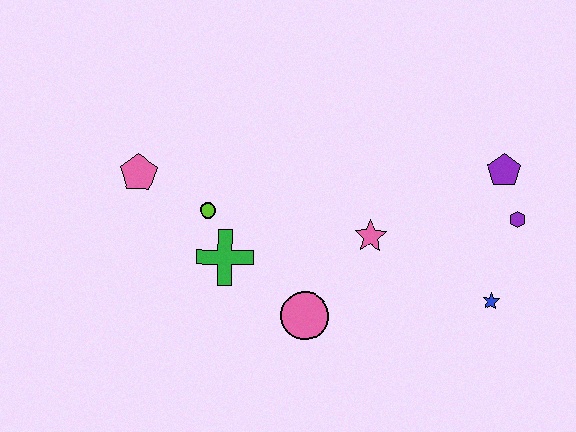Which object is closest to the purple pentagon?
The purple hexagon is closest to the purple pentagon.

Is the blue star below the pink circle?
No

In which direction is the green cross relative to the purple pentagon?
The green cross is to the left of the purple pentagon.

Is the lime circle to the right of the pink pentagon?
Yes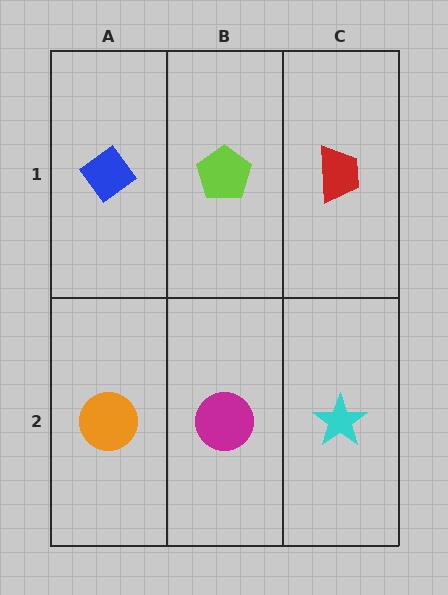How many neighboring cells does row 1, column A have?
2.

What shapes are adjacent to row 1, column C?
A cyan star (row 2, column C), a lime pentagon (row 1, column B).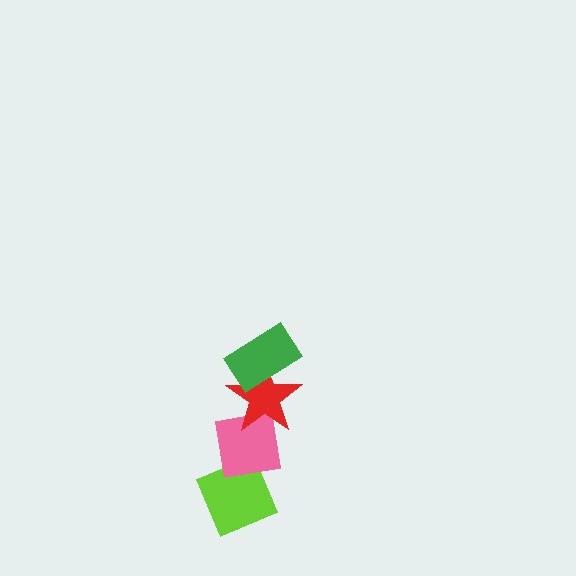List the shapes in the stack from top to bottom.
From top to bottom: the green rectangle, the red star, the pink square, the lime diamond.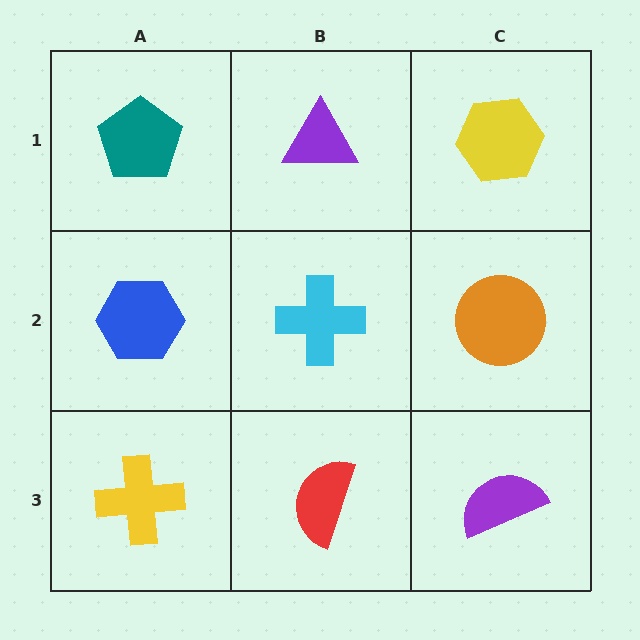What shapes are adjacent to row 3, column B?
A cyan cross (row 2, column B), a yellow cross (row 3, column A), a purple semicircle (row 3, column C).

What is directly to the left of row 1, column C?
A purple triangle.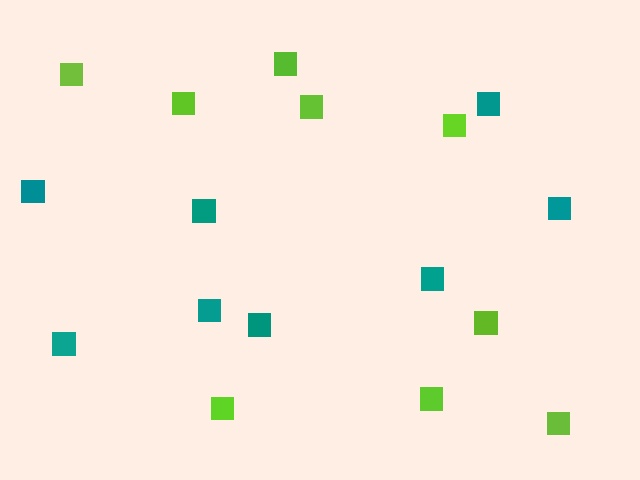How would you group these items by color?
There are 2 groups: one group of teal squares (8) and one group of lime squares (9).